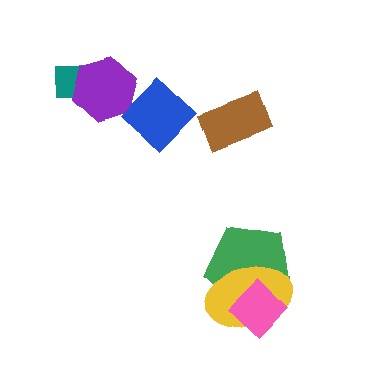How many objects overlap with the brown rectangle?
0 objects overlap with the brown rectangle.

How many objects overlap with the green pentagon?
2 objects overlap with the green pentagon.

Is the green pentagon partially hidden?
Yes, it is partially covered by another shape.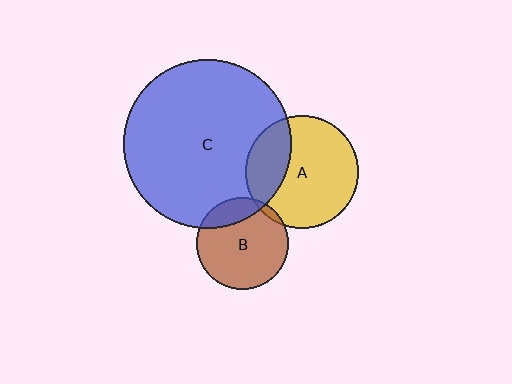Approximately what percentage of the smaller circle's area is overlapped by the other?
Approximately 30%.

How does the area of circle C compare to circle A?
Approximately 2.2 times.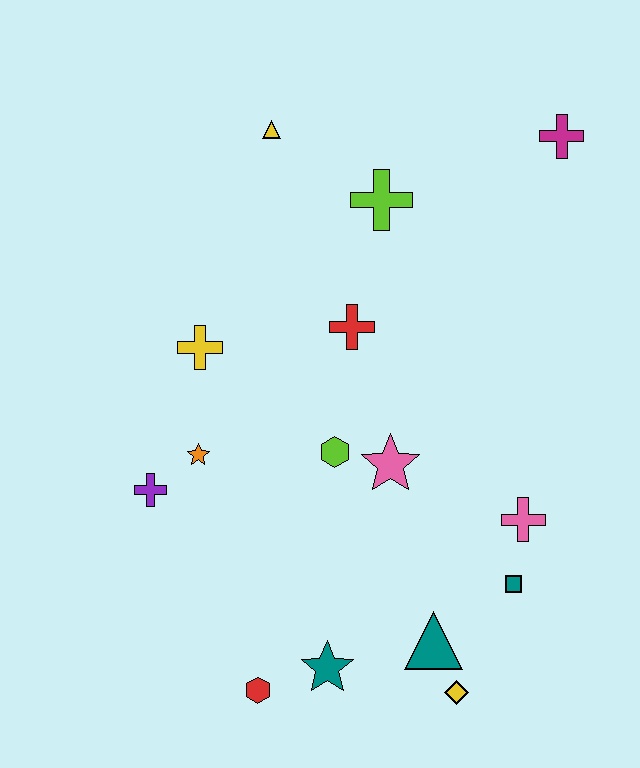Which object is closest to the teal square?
The pink cross is closest to the teal square.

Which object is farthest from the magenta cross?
The red hexagon is farthest from the magenta cross.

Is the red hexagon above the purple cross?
No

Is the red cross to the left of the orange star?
No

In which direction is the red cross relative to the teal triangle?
The red cross is above the teal triangle.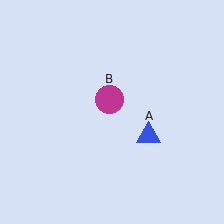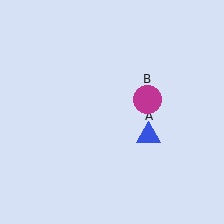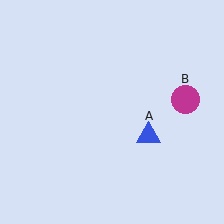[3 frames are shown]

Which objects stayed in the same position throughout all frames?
Blue triangle (object A) remained stationary.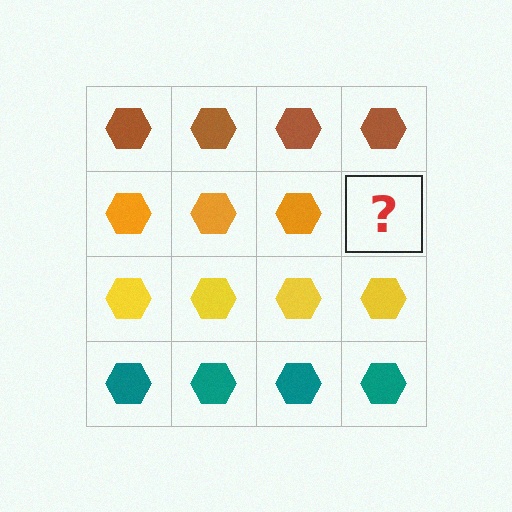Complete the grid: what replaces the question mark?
The question mark should be replaced with an orange hexagon.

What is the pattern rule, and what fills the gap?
The rule is that each row has a consistent color. The gap should be filled with an orange hexagon.